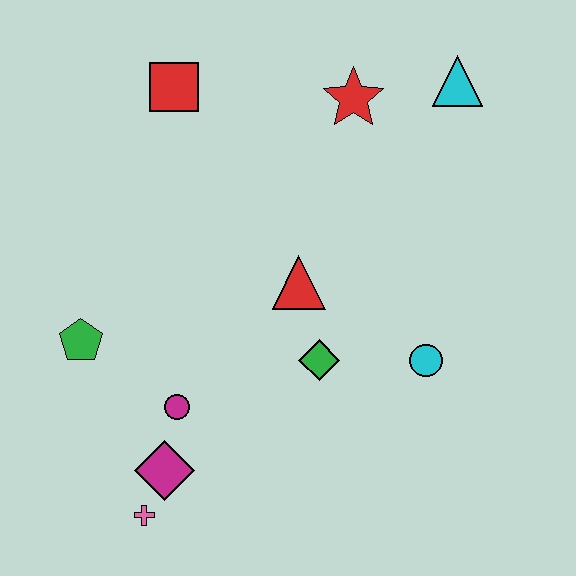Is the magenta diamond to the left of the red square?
Yes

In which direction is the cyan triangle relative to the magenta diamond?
The cyan triangle is above the magenta diamond.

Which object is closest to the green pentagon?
The magenta circle is closest to the green pentagon.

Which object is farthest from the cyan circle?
The red square is farthest from the cyan circle.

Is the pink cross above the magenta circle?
No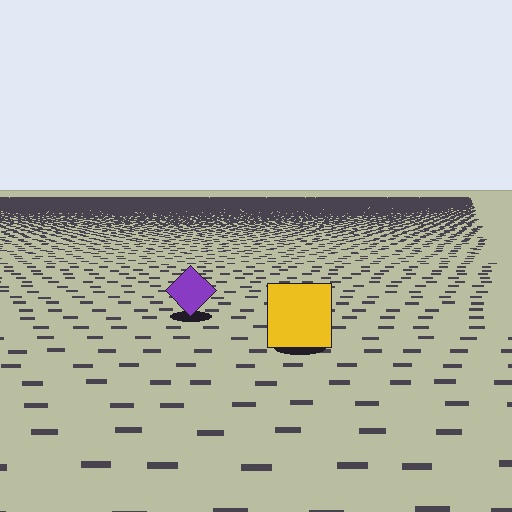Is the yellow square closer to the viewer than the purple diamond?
Yes. The yellow square is closer — you can tell from the texture gradient: the ground texture is coarser near it.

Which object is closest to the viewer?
The yellow square is closest. The texture marks near it are larger and more spread out.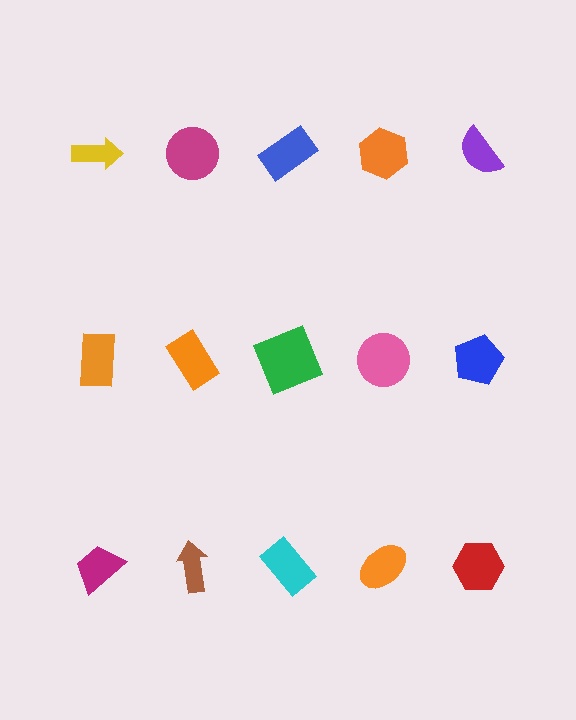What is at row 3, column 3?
A cyan rectangle.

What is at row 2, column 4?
A pink circle.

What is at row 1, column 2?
A magenta circle.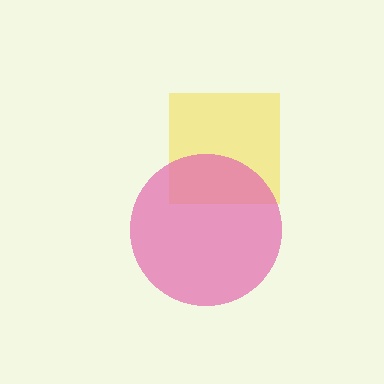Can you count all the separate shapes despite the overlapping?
Yes, there are 2 separate shapes.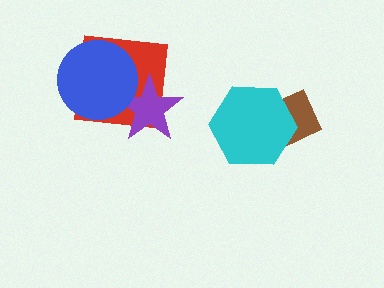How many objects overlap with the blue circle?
2 objects overlap with the blue circle.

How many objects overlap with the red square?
2 objects overlap with the red square.